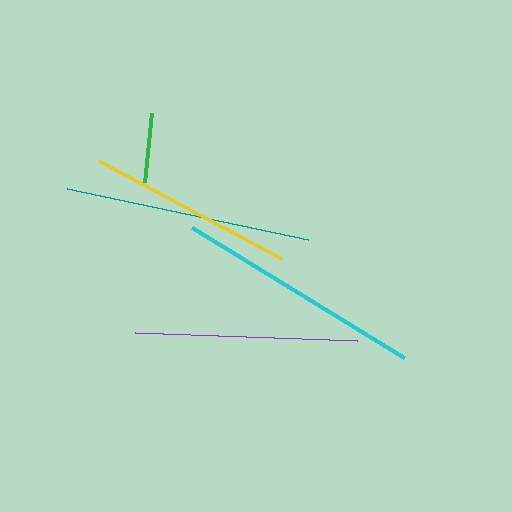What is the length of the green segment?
The green segment is approximately 70 pixels long.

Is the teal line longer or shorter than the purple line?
The teal line is longer than the purple line.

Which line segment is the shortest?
The green line is the shortest at approximately 70 pixels.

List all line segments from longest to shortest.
From longest to shortest: cyan, teal, purple, yellow, green.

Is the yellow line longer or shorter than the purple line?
The purple line is longer than the yellow line.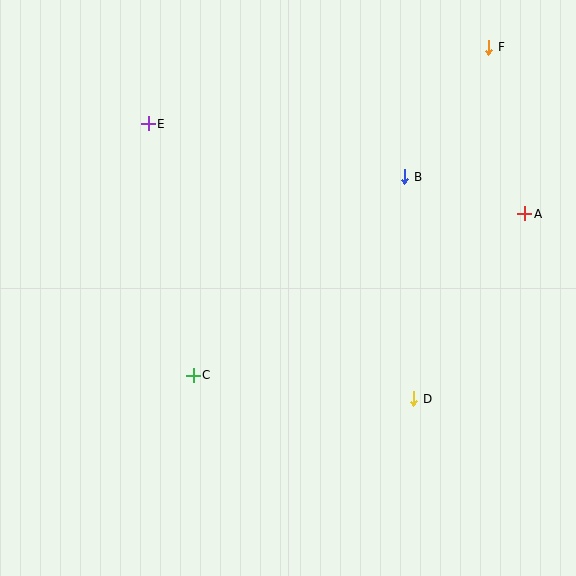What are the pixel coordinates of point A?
Point A is at (525, 214).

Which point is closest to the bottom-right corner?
Point D is closest to the bottom-right corner.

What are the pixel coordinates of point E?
Point E is at (148, 124).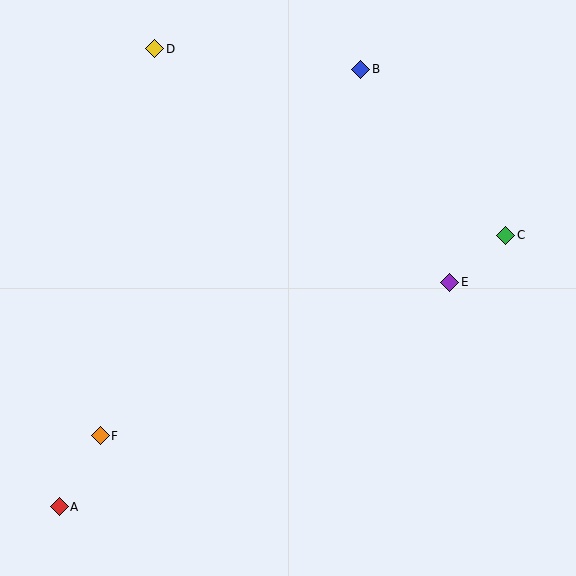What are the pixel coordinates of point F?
Point F is at (100, 436).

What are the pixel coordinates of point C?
Point C is at (506, 236).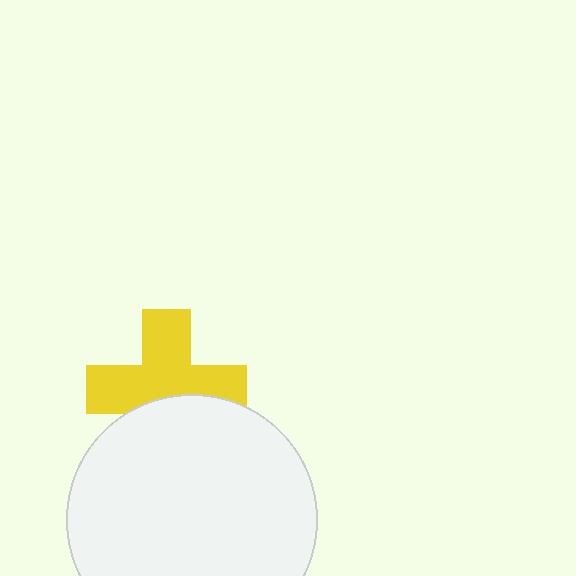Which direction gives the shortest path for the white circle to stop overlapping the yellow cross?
Moving down gives the shortest separation.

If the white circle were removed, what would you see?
You would see the complete yellow cross.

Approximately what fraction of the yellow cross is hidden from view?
Roughly 34% of the yellow cross is hidden behind the white circle.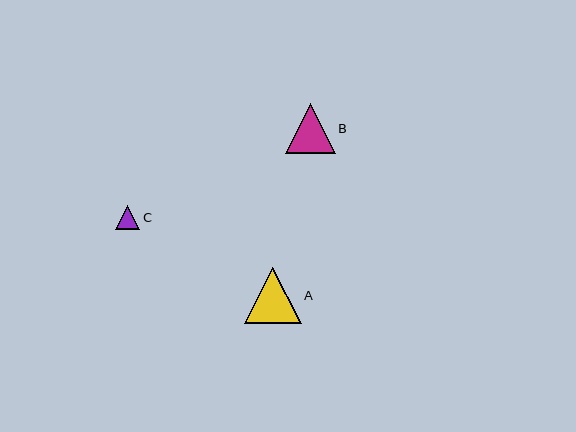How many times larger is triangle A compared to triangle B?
Triangle A is approximately 1.1 times the size of triangle B.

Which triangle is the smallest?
Triangle C is the smallest with a size of approximately 25 pixels.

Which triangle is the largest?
Triangle A is the largest with a size of approximately 57 pixels.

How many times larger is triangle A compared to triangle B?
Triangle A is approximately 1.1 times the size of triangle B.